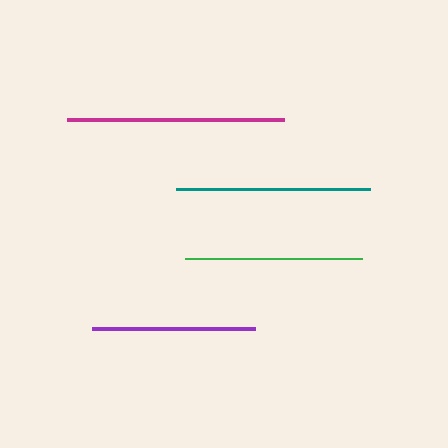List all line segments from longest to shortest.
From longest to shortest: magenta, teal, green, purple.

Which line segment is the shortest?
The purple line is the shortest at approximately 163 pixels.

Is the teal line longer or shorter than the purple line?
The teal line is longer than the purple line.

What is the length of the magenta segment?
The magenta segment is approximately 217 pixels long.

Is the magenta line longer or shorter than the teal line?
The magenta line is longer than the teal line.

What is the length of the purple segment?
The purple segment is approximately 163 pixels long.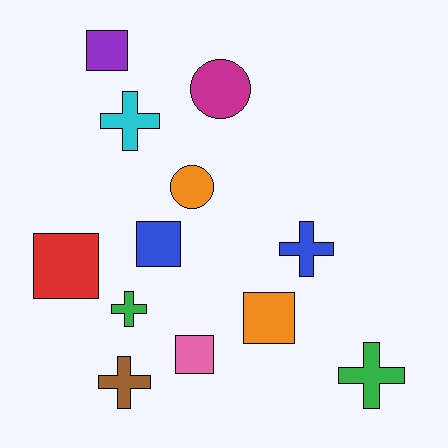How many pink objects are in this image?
There is 1 pink object.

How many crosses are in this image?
There are 5 crosses.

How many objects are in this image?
There are 12 objects.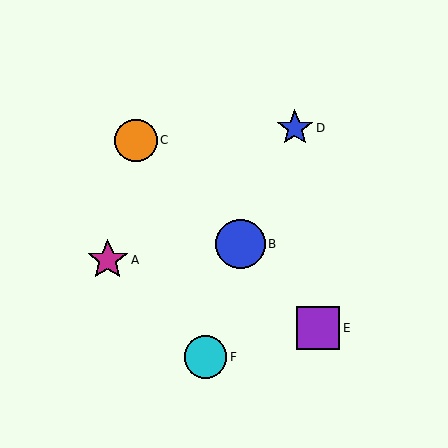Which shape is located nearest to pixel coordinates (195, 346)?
The cyan circle (labeled F) at (206, 357) is nearest to that location.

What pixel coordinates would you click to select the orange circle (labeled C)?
Click at (136, 140) to select the orange circle C.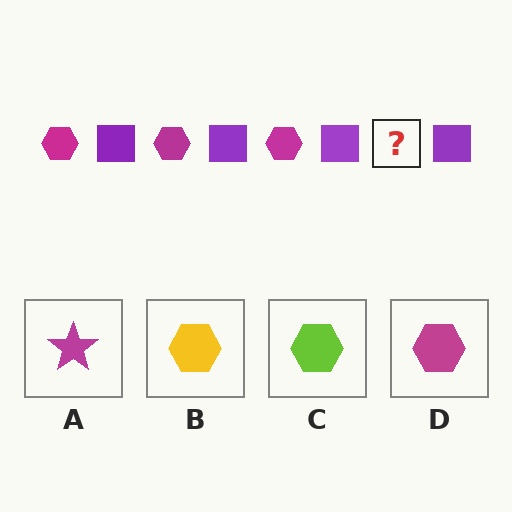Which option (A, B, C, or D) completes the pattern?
D.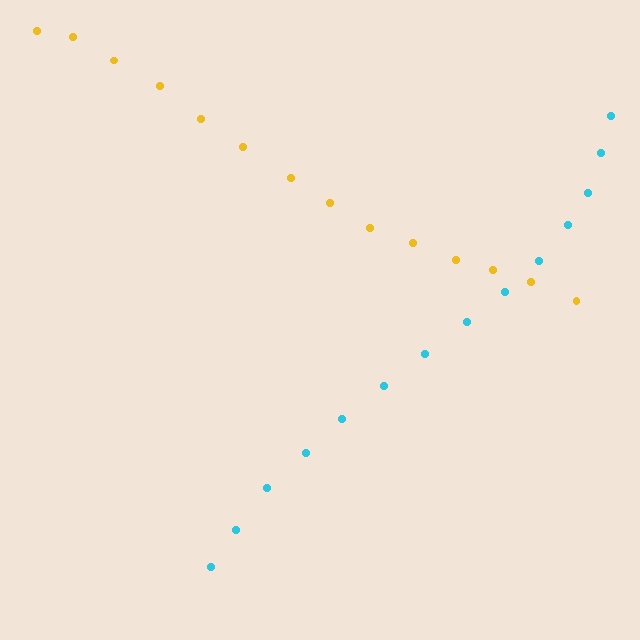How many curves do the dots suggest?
There are 2 distinct paths.